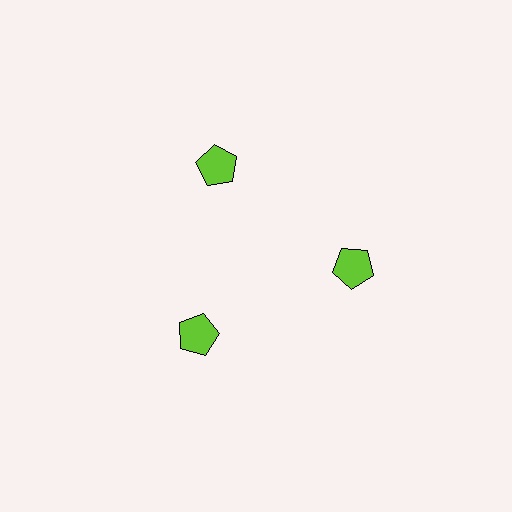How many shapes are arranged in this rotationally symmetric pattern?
There are 3 shapes, arranged in 3 groups of 1.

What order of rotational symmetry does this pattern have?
This pattern has 3-fold rotational symmetry.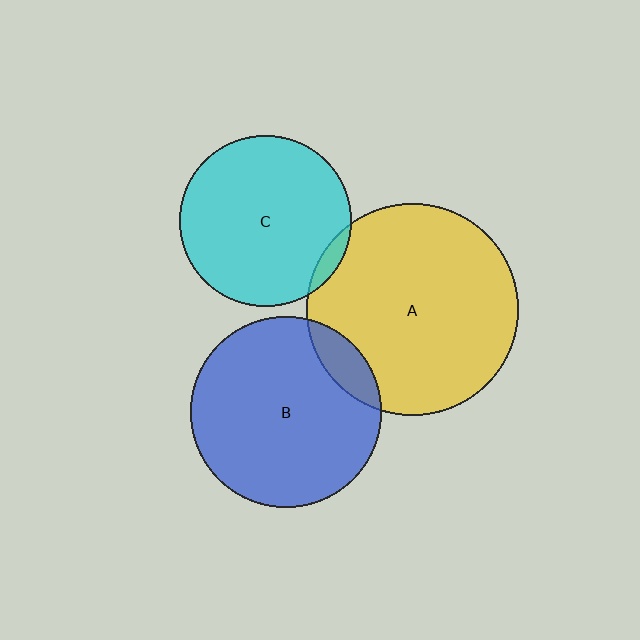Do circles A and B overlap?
Yes.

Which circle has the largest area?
Circle A (yellow).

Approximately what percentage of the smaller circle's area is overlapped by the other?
Approximately 10%.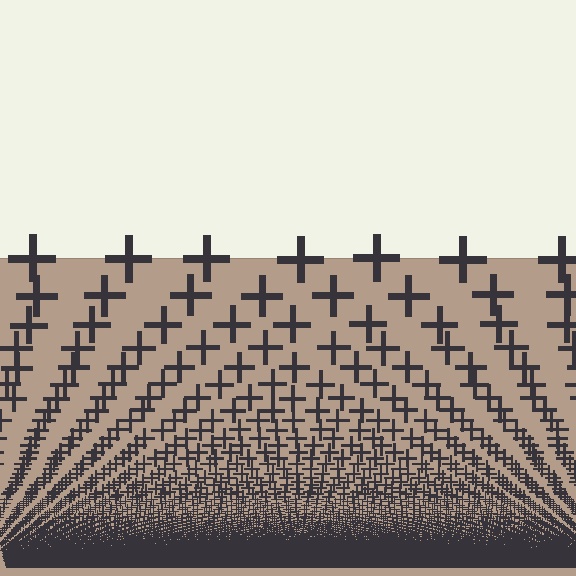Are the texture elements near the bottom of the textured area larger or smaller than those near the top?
Smaller. The gradient is inverted — elements near the bottom are smaller and denser.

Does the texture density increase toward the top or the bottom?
Density increases toward the bottom.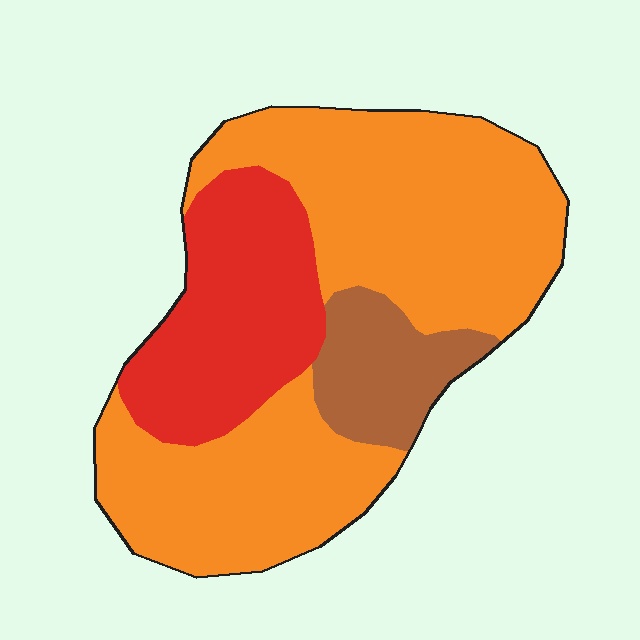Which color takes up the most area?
Orange, at roughly 65%.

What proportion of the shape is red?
Red takes up about one quarter (1/4) of the shape.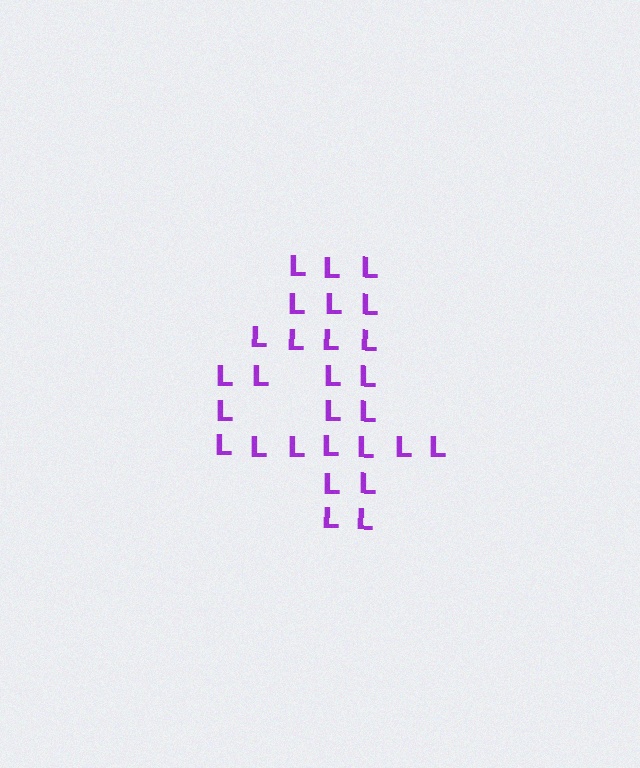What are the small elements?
The small elements are letter L's.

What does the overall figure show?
The overall figure shows the digit 4.